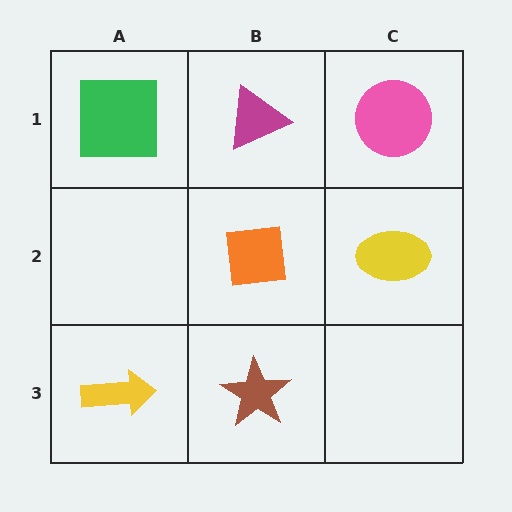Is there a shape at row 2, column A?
No, that cell is empty.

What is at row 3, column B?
A brown star.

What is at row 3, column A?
A yellow arrow.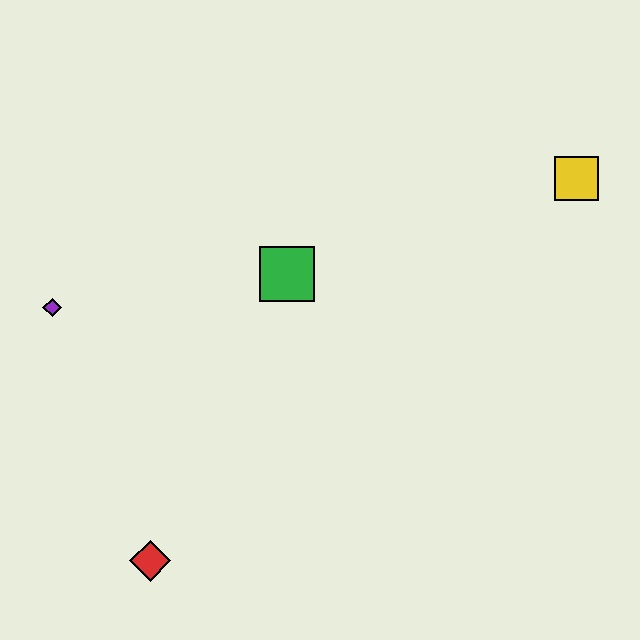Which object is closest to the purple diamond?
The green square is closest to the purple diamond.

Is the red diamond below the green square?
Yes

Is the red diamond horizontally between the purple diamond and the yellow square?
Yes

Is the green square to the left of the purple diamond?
No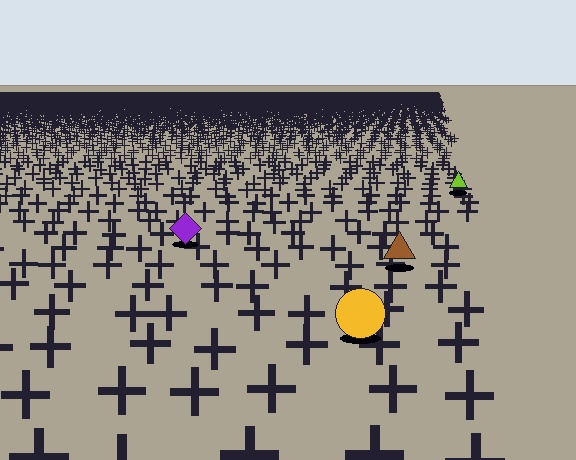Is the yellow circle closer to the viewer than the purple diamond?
Yes. The yellow circle is closer — you can tell from the texture gradient: the ground texture is coarser near it.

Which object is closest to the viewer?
The yellow circle is closest. The texture marks near it are larger and more spread out.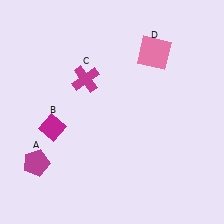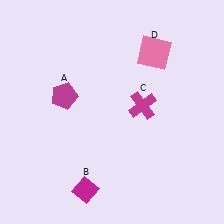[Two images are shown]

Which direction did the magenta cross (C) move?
The magenta cross (C) moved right.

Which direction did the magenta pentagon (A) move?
The magenta pentagon (A) moved up.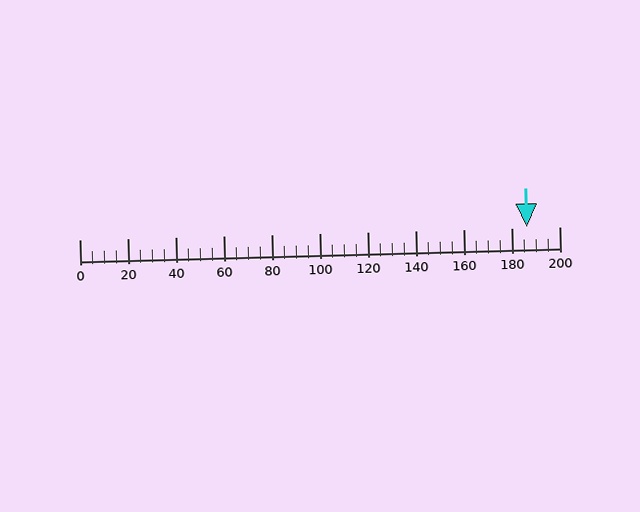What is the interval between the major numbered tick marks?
The major tick marks are spaced 20 units apart.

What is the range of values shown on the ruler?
The ruler shows values from 0 to 200.